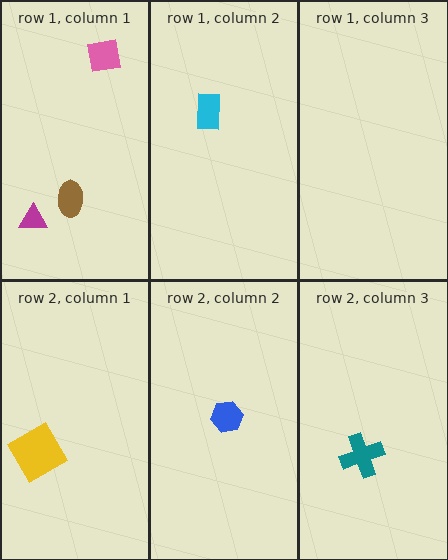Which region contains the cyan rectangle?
The row 1, column 2 region.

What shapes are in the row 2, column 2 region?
The blue hexagon.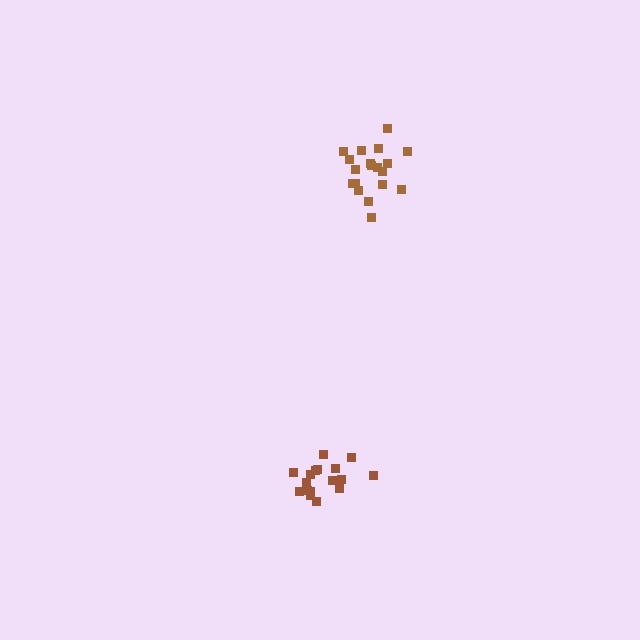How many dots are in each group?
Group 1: 19 dots, Group 2: 17 dots (36 total).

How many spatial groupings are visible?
There are 2 spatial groupings.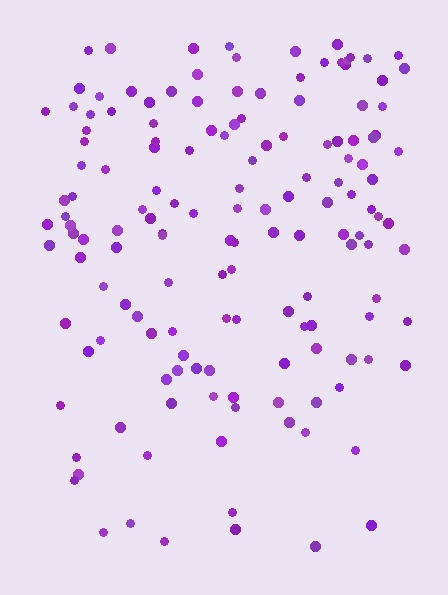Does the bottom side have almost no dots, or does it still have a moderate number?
Still a moderate number, just noticeably fewer than the top.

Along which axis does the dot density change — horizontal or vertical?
Vertical.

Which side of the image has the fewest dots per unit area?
The bottom.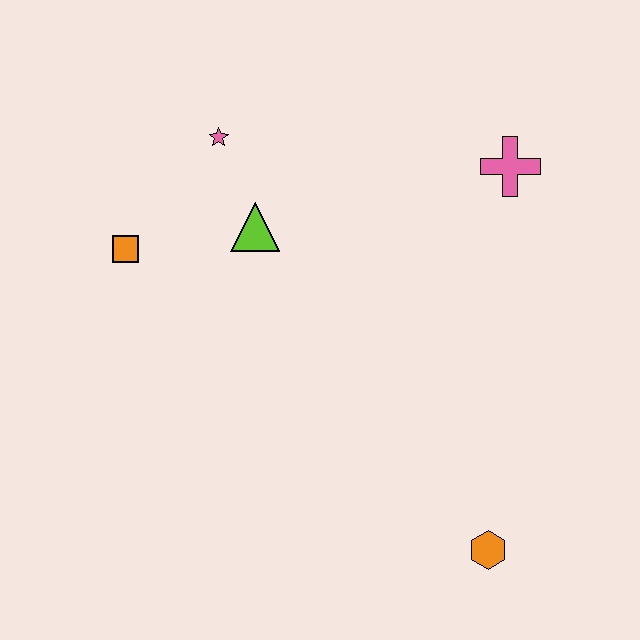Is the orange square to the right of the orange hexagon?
No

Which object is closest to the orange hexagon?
The pink cross is closest to the orange hexagon.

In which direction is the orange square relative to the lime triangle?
The orange square is to the left of the lime triangle.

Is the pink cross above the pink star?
No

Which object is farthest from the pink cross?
The orange square is farthest from the pink cross.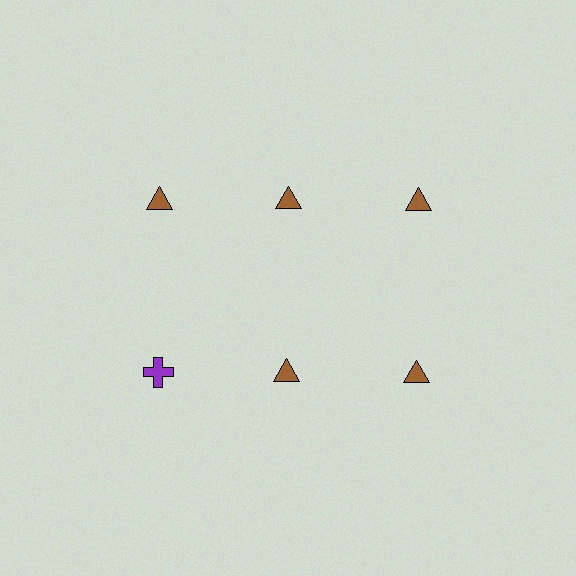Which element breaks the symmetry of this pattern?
The purple cross in the second row, leftmost column breaks the symmetry. All other shapes are brown triangles.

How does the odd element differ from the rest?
It differs in both color (purple instead of brown) and shape (cross instead of triangle).